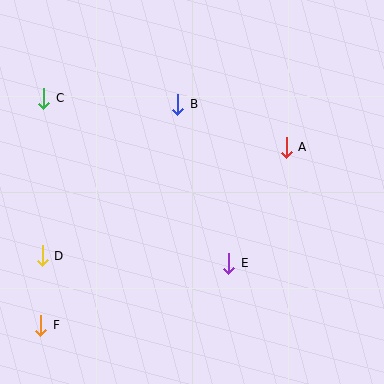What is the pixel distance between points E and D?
The distance between E and D is 187 pixels.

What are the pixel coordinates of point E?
Point E is at (229, 263).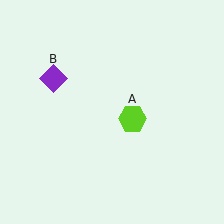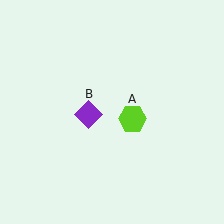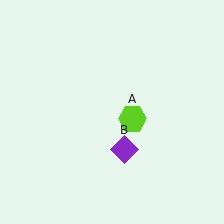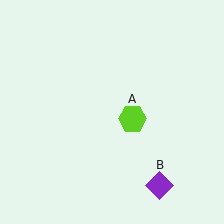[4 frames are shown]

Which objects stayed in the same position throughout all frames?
Lime hexagon (object A) remained stationary.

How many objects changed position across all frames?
1 object changed position: purple diamond (object B).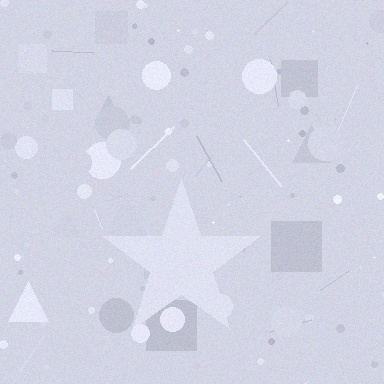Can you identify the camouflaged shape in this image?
The camouflaged shape is a star.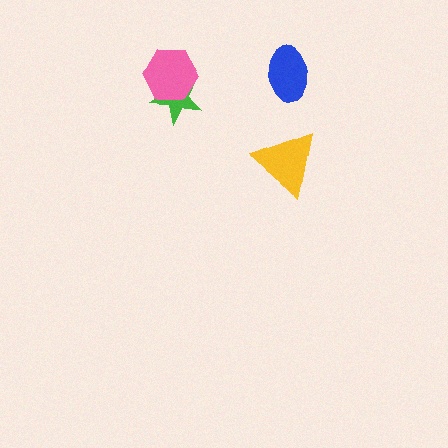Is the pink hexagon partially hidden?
No, no other shape covers it.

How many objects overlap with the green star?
1 object overlaps with the green star.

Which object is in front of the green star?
The pink hexagon is in front of the green star.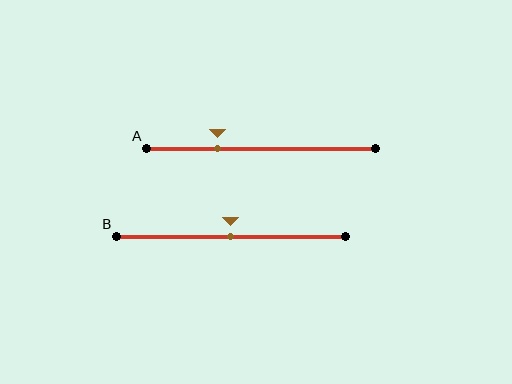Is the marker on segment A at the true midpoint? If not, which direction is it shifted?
No, the marker on segment A is shifted to the left by about 19% of the segment length.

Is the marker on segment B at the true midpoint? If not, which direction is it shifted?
Yes, the marker on segment B is at the true midpoint.